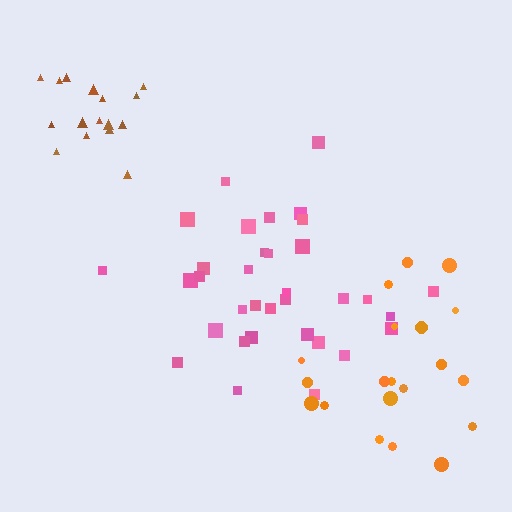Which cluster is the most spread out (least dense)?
Orange.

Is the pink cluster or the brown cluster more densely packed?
Brown.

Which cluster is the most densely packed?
Brown.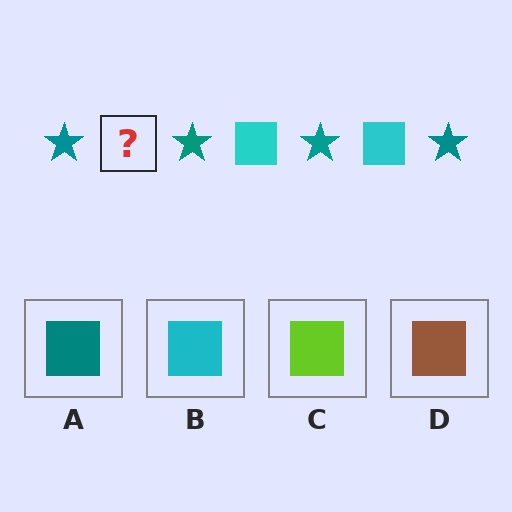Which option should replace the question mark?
Option B.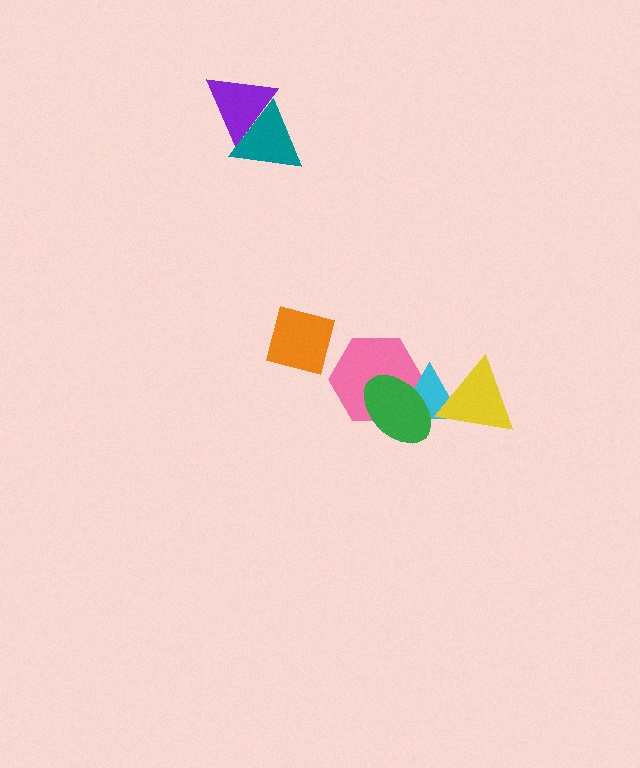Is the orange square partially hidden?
No, no other shape covers it.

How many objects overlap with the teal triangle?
1 object overlaps with the teal triangle.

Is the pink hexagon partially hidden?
Yes, it is partially covered by another shape.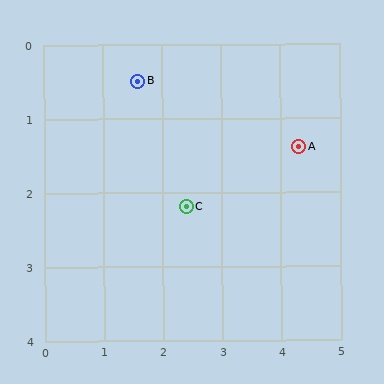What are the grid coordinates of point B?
Point B is at approximately (1.6, 0.5).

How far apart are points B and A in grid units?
Points B and A are about 2.8 grid units apart.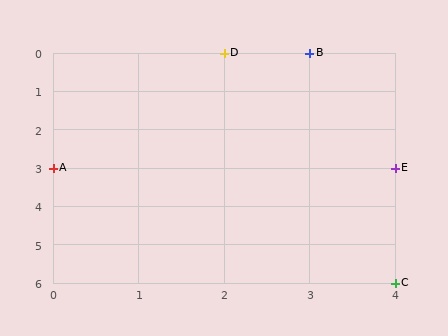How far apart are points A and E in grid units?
Points A and E are 4 columns apart.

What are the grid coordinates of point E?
Point E is at grid coordinates (4, 3).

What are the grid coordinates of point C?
Point C is at grid coordinates (4, 6).